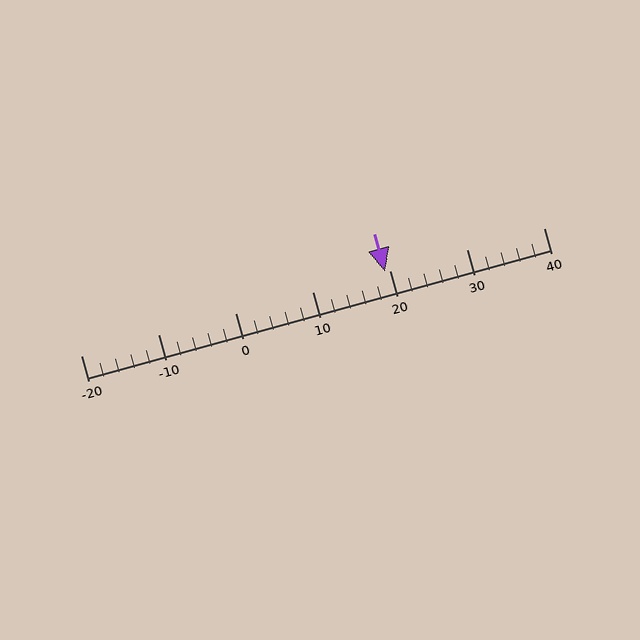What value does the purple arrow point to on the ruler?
The purple arrow points to approximately 19.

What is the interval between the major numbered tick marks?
The major tick marks are spaced 10 units apart.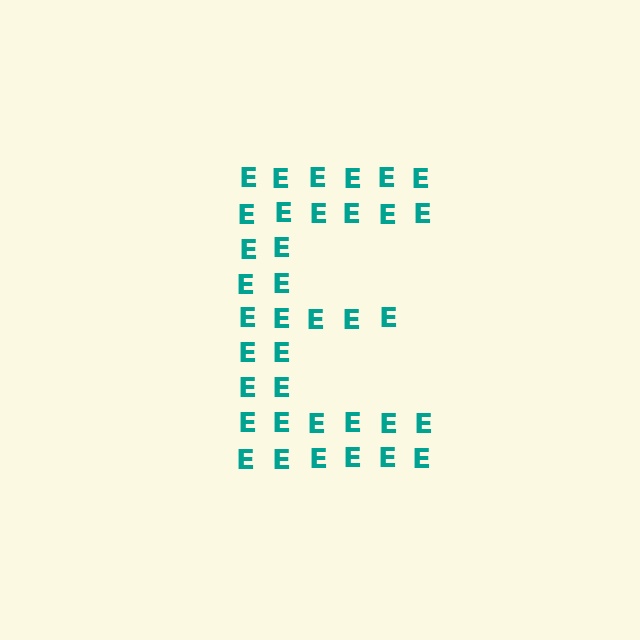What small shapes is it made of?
It is made of small letter E's.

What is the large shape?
The large shape is the letter E.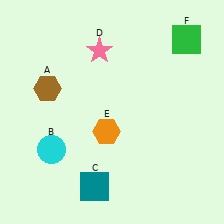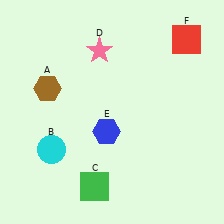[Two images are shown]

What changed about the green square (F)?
In Image 1, F is green. In Image 2, it changed to red.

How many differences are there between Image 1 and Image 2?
There are 3 differences between the two images.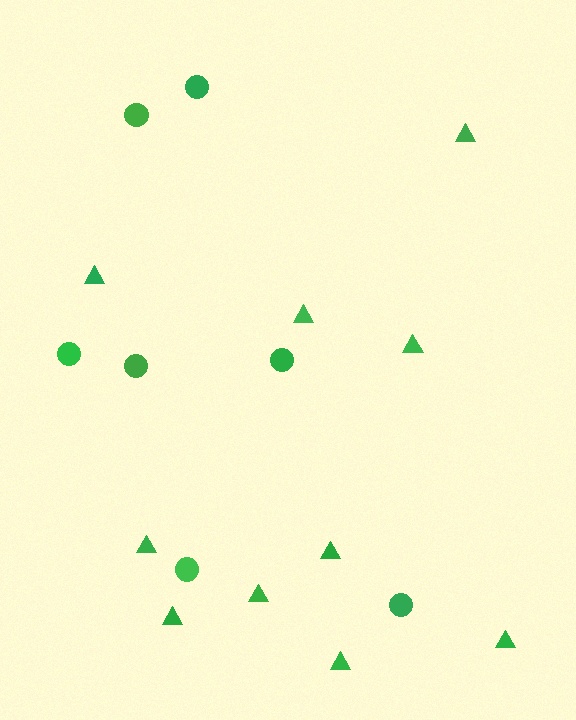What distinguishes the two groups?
There are 2 groups: one group of circles (7) and one group of triangles (10).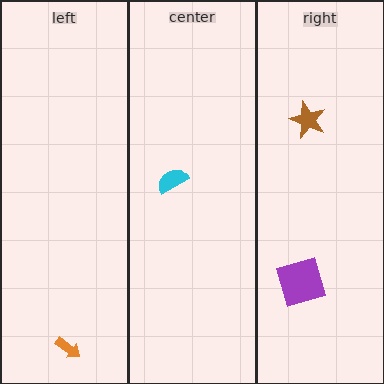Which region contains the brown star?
The right region.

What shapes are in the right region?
The purple square, the brown star.